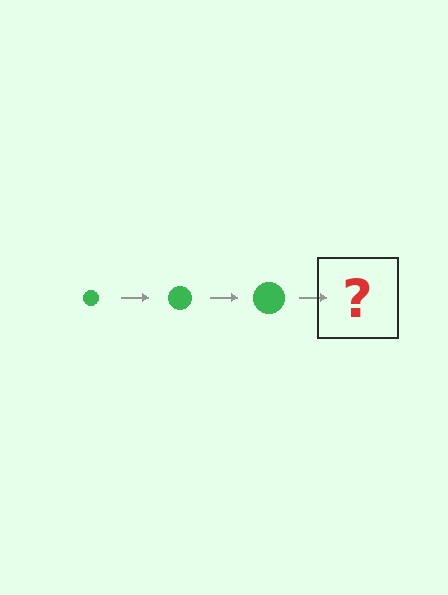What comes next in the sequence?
The next element should be a green circle, larger than the previous one.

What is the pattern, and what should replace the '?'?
The pattern is that the circle gets progressively larger each step. The '?' should be a green circle, larger than the previous one.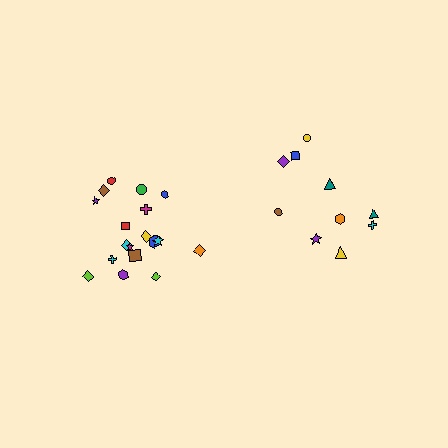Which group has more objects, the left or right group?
The left group.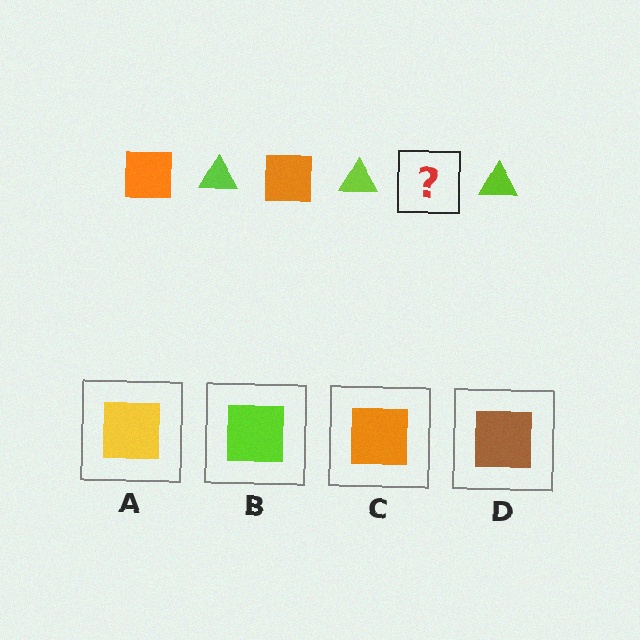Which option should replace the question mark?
Option C.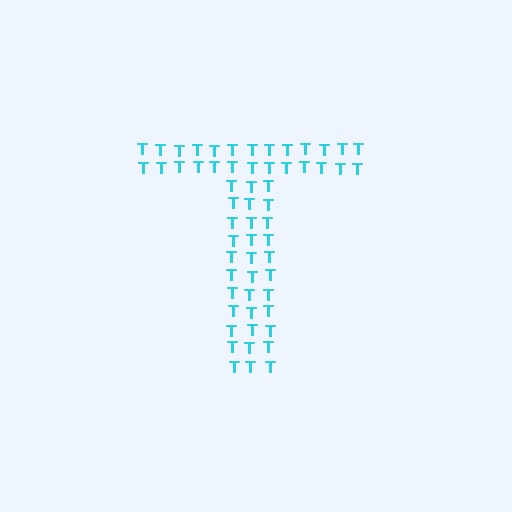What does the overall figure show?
The overall figure shows the letter T.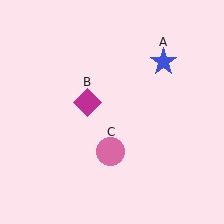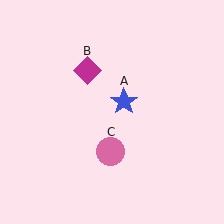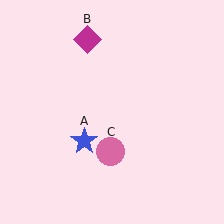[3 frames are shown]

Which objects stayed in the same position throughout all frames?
Pink circle (object C) remained stationary.